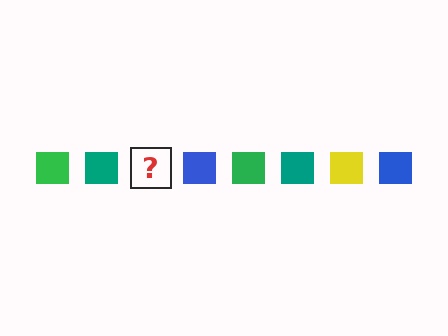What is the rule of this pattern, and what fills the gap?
The rule is that the pattern cycles through green, teal, yellow, blue squares. The gap should be filled with a yellow square.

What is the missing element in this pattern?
The missing element is a yellow square.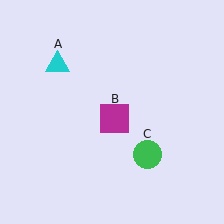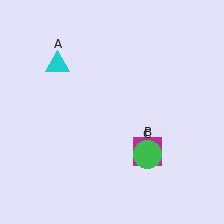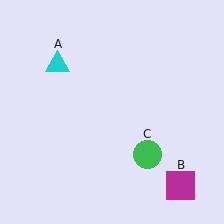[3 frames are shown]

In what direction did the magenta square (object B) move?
The magenta square (object B) moved down and to the right.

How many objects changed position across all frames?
1 object changed position: magenta square (object B).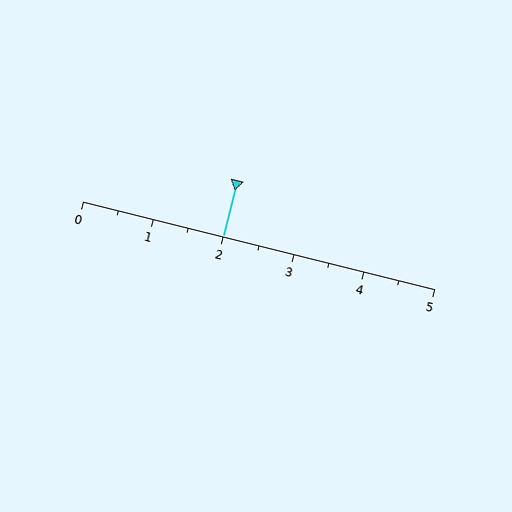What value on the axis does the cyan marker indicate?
The marker indicates approximately 2.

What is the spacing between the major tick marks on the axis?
The major ticks are spaced 1 apart.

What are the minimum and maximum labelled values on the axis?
The axis runs from 0 to 5.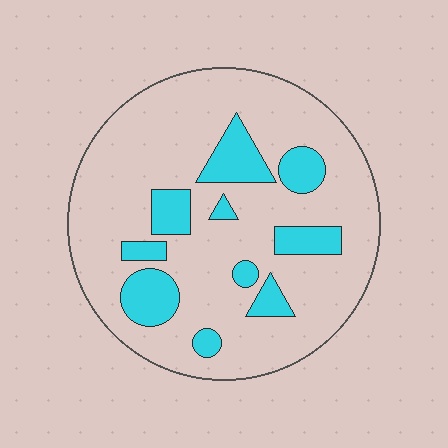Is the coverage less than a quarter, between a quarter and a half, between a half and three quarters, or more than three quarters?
Less than a quarter.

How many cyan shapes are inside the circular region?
10.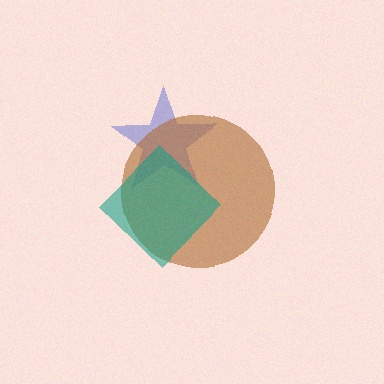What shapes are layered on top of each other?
The layered shapes are: a blue star, a brown circle, a teal diamond.